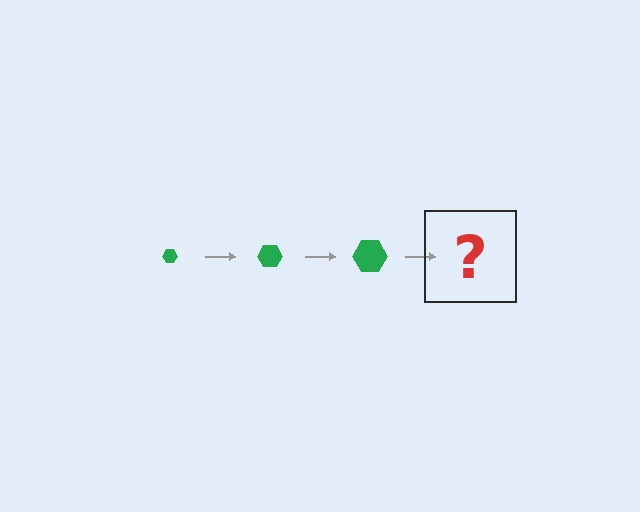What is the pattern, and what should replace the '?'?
The pattern is that the hexagon gets progressively larger each step. The '?' should be a green hexagon, larger than the previous one.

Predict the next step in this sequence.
The next step is a green hexagon, larger than the previous one.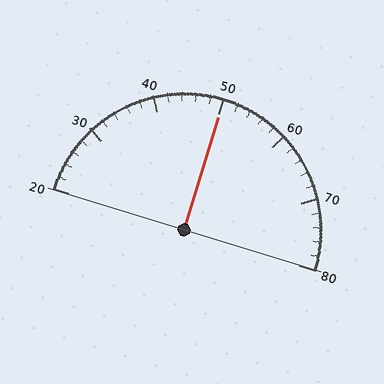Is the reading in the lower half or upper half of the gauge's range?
The reading is in the upper half of the range (20 to 80).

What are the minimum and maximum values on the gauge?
The gauge ranges from 20 to 80.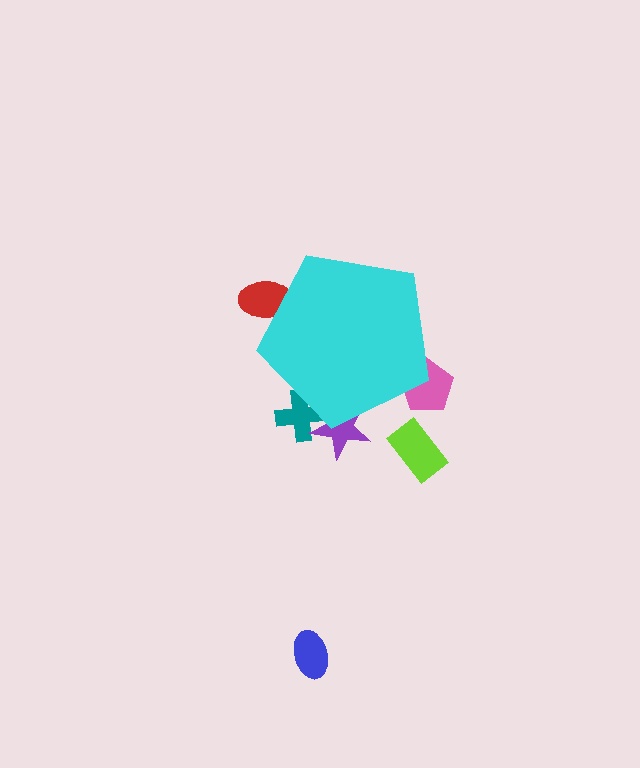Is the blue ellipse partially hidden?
No, the blue ellipse is fully visible.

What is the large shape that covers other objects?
A cyan pentagon.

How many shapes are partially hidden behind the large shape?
4 shapes are partially hidden.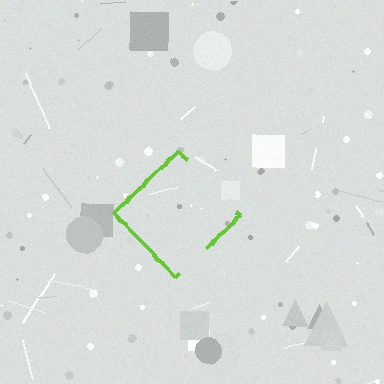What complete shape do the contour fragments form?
The contour fragments form a diamond.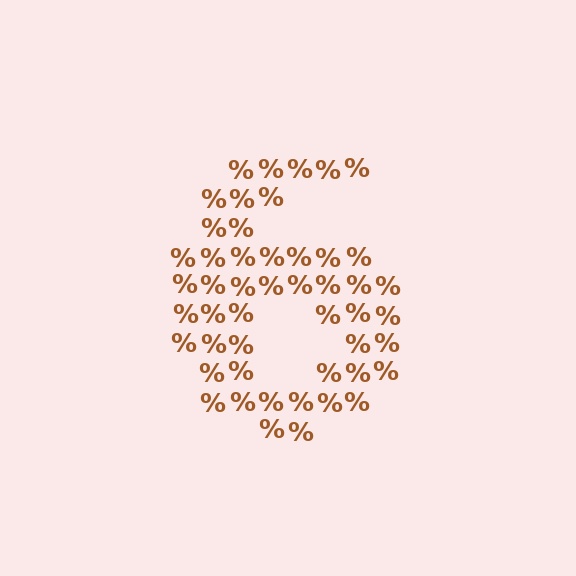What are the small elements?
The small elements are percent signs.